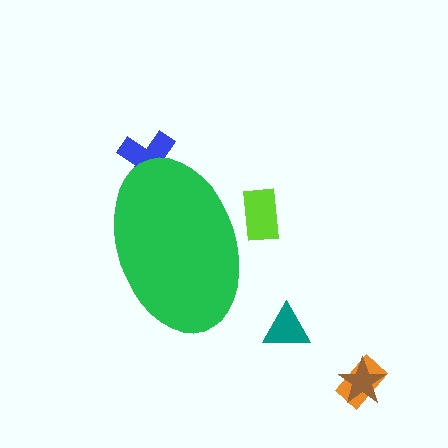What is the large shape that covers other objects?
A green ellipse.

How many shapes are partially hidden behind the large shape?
2 shapes are partially hidden.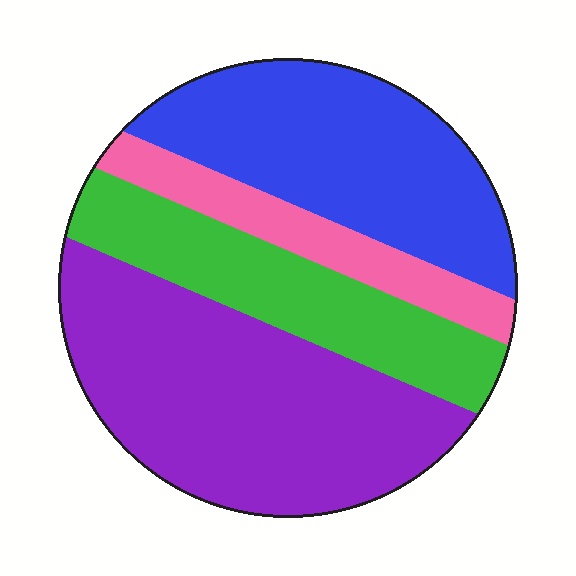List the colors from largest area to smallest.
From largest to smallest: purple, blue, green, pink.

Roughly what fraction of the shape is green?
Green takes up about one fifth (1/5) of the shape.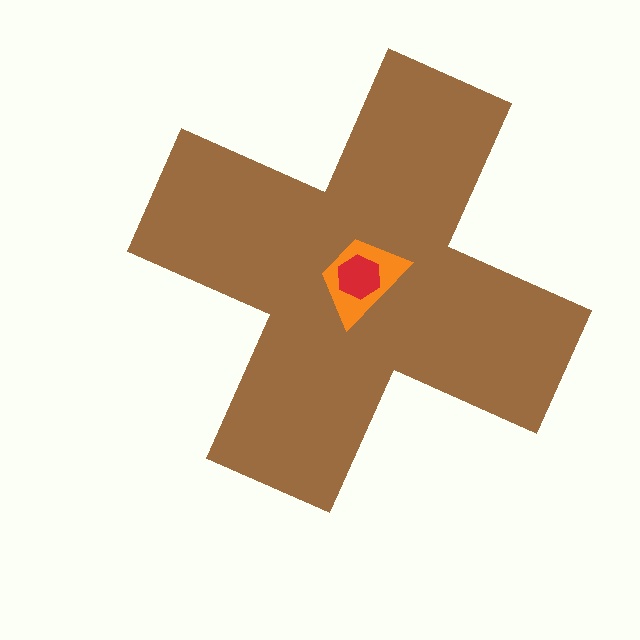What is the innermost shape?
The red hexagon.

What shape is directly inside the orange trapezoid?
The red hexagon.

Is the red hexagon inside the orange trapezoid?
Yes.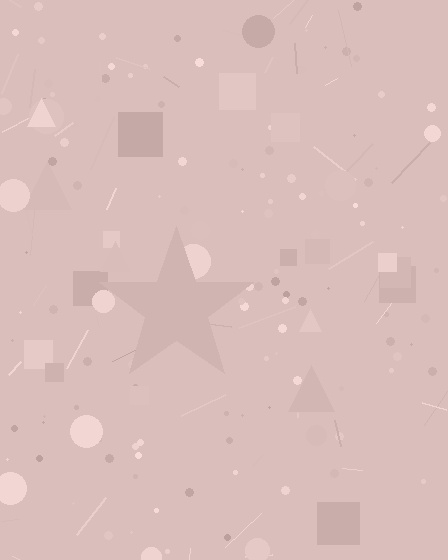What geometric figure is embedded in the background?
A star is embedded in the background.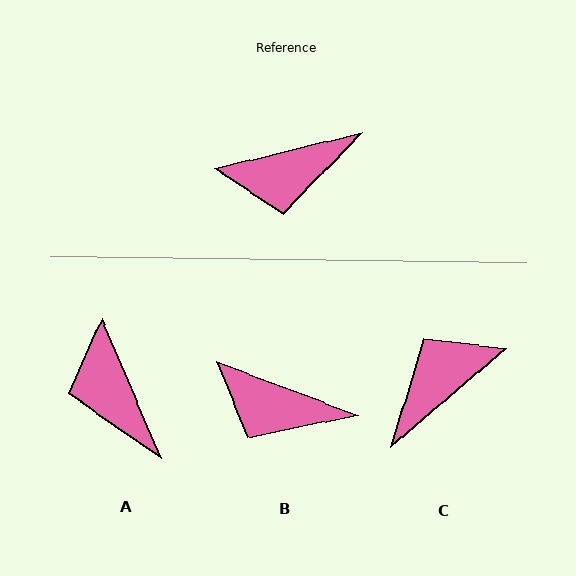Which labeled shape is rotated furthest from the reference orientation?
C, about 154 degrees away.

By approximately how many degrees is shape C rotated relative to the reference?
Approximately 154 degrees clockwise.